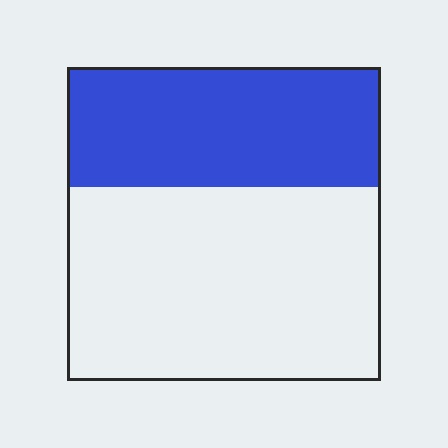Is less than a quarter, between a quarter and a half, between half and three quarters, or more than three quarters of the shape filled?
Between a quarter and a half.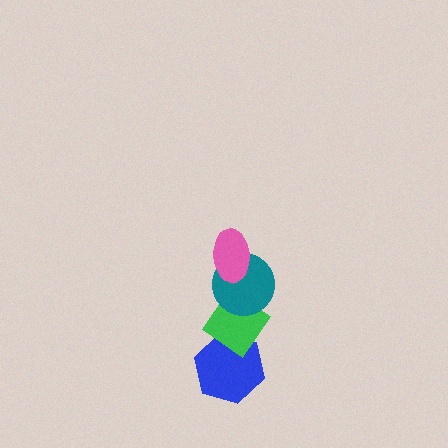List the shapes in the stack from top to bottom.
From top to bottom: the pink ellipse, the teal circle, the green diamond, the blue hexagon.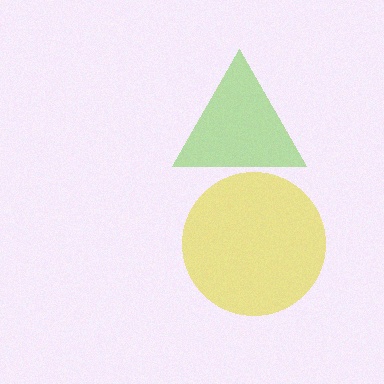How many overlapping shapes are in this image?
There are 2 overlapping shapes in the image.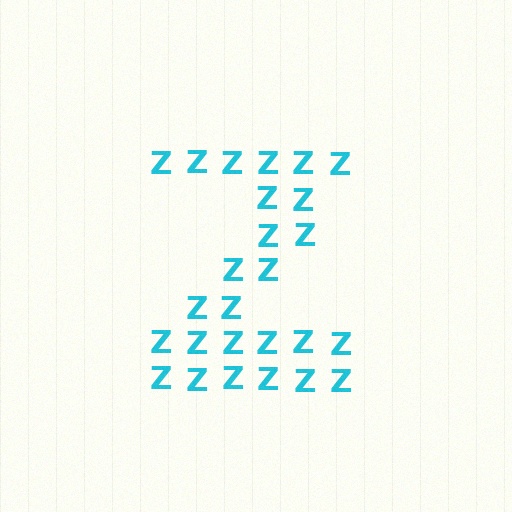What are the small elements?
The small elements are letter Z's.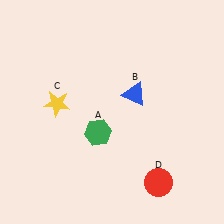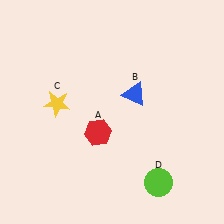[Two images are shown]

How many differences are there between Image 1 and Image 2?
There are 2 differences between the two images.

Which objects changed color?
A changed from green to red. D changed from red to lime.